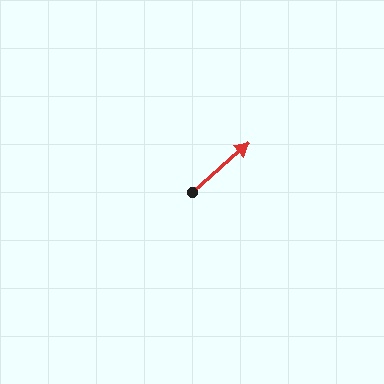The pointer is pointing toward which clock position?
Roughly 2 o'clock.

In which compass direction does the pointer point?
Northeast.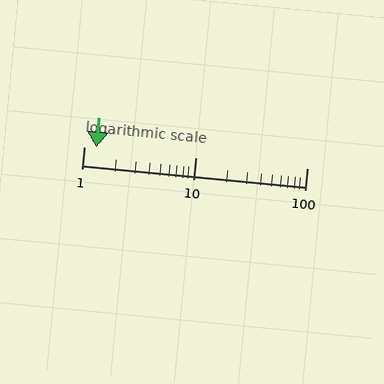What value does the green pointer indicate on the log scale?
The pointer indicates approximately 1.3.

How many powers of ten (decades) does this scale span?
The scale spans 2 decades, from 1 to 100.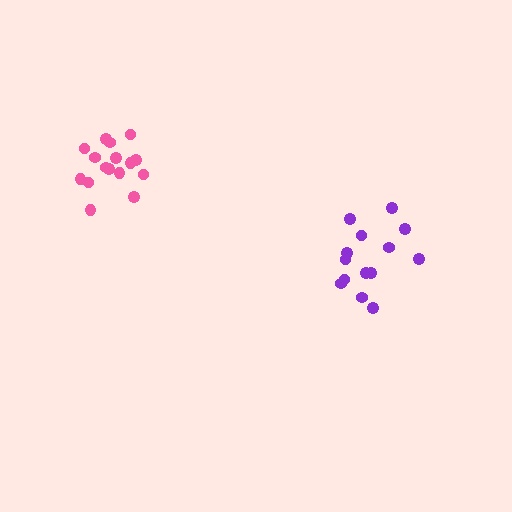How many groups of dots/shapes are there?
There are 2 groups.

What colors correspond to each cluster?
The clusters are colored: purple, pink.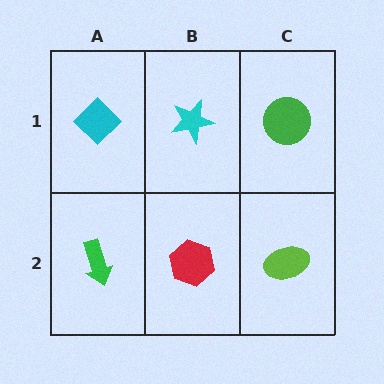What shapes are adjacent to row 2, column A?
A cyan diamond (row 1, column A), a red hexagon (row 2, column B).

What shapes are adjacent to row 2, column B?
A cyan star (row 1, column B), a green arrow (row 2, column A), a lime ellipse (row 2, column C).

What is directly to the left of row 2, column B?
A green arrow.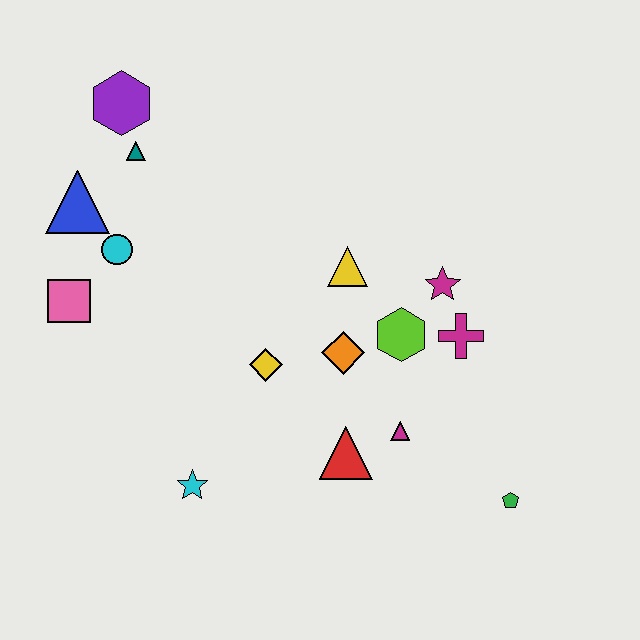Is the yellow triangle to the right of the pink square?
Yes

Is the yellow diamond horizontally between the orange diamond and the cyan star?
Yes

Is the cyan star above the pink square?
No